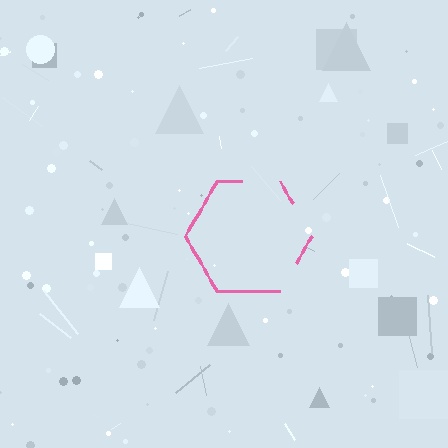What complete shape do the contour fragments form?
The contour fragments form a hexagon.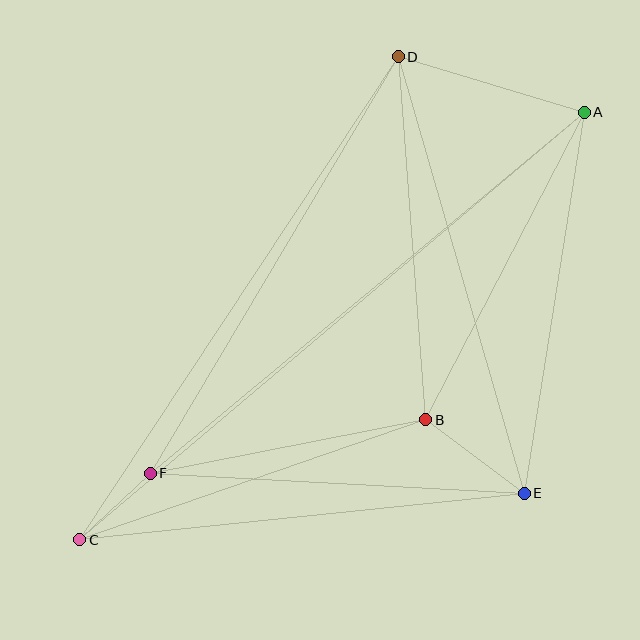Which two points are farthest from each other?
Points A and C are farthest from each other.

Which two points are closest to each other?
Points C and F are closest to each other.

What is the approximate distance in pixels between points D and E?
The distance between D and E is approximately 455 pixels.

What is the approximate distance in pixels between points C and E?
The distance between C and E is approximately 447 pixels.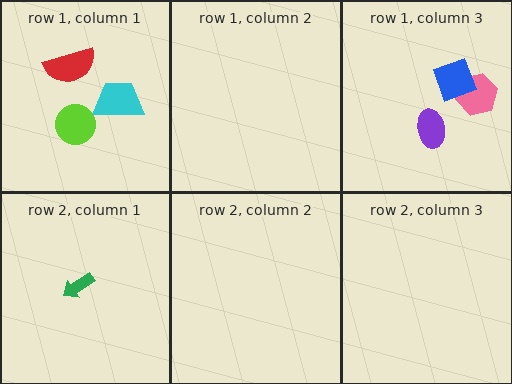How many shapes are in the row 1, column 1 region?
3.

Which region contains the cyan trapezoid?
The row 1, column 1 region.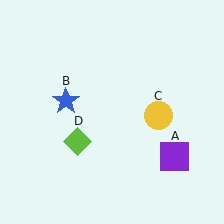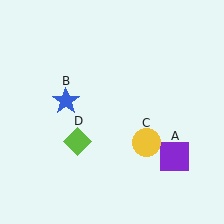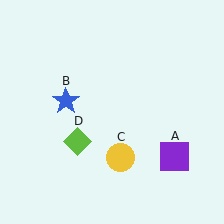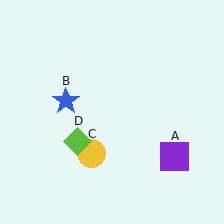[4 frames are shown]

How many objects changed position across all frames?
1 object changed position: yellow circle (object C).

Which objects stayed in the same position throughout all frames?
Purple square (object A) and blue star (object B) and lime diamond (object D) remained stationary.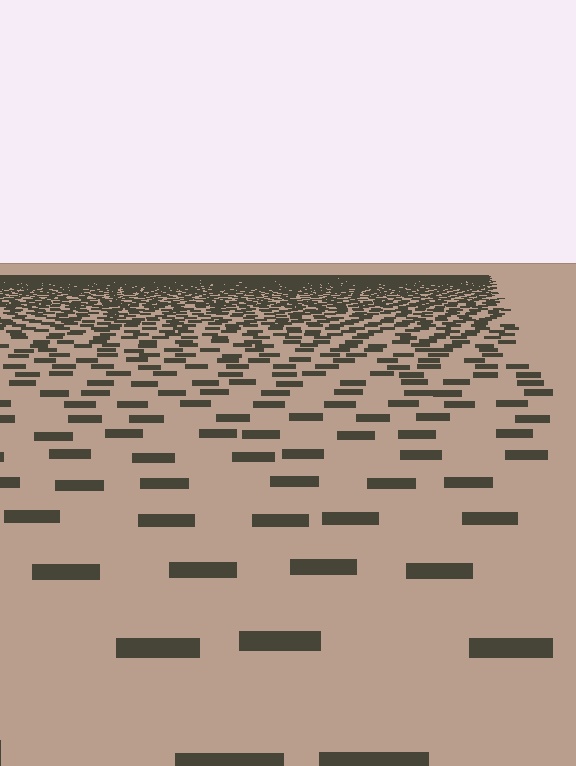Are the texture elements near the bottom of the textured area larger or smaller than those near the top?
Larger. Near the bottom, elements are closer to the viewer and appear at a bigger on-screen size.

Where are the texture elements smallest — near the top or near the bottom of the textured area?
Near the top.